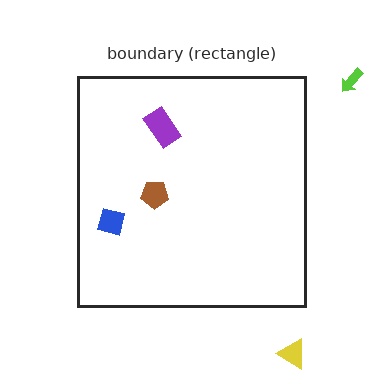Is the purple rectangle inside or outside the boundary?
Inside.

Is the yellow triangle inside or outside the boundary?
Outside.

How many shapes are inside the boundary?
3 inside, 2 outside.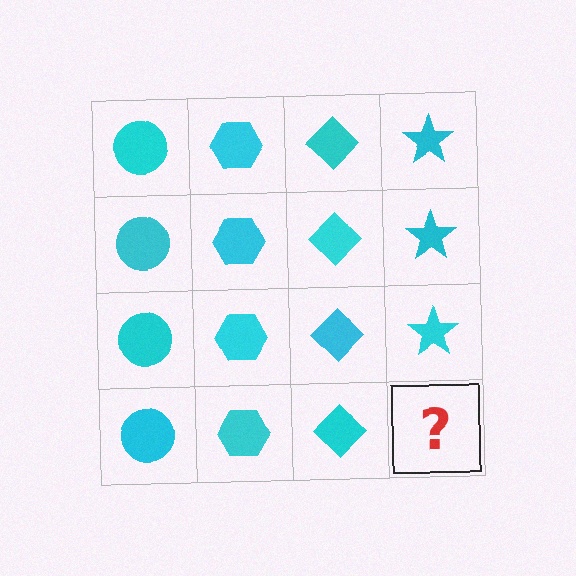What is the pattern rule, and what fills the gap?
The rule is that each column has a consistent shape. The gap should be filled with a cyan star.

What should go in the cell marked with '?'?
The missing cell should contain a cyan star.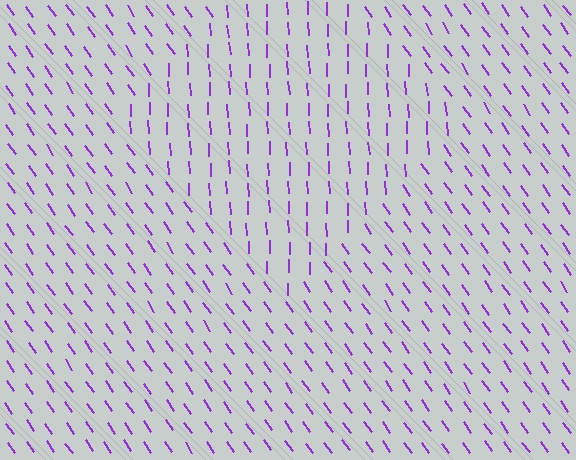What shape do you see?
I see a diamond.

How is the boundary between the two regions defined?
The boundary is defined purely by a change in line orientation (approximately 32 degrees difference). All lines are the same color and thickness.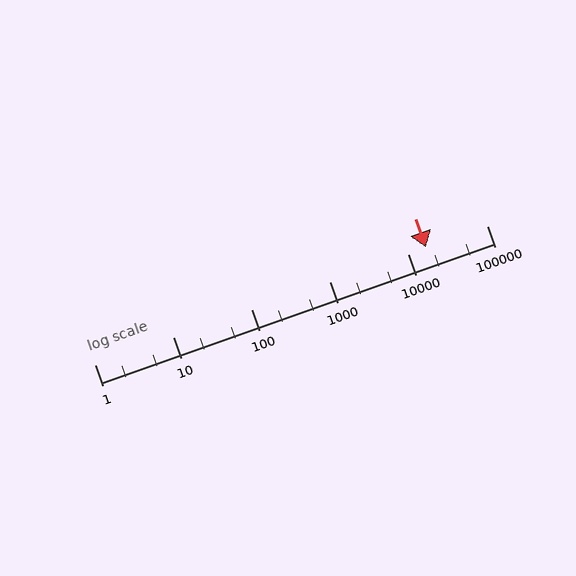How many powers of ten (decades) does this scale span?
The scale spans 5 decades, from 1 to 100000.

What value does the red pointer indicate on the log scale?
The pointer indicates approximately 17000.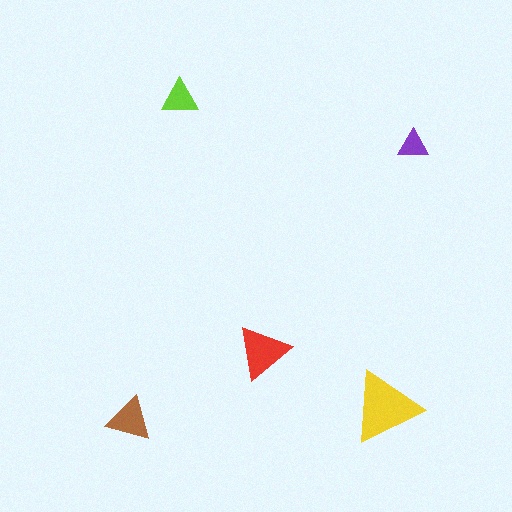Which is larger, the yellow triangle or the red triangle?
The yellow one.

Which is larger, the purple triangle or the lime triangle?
The lime one.